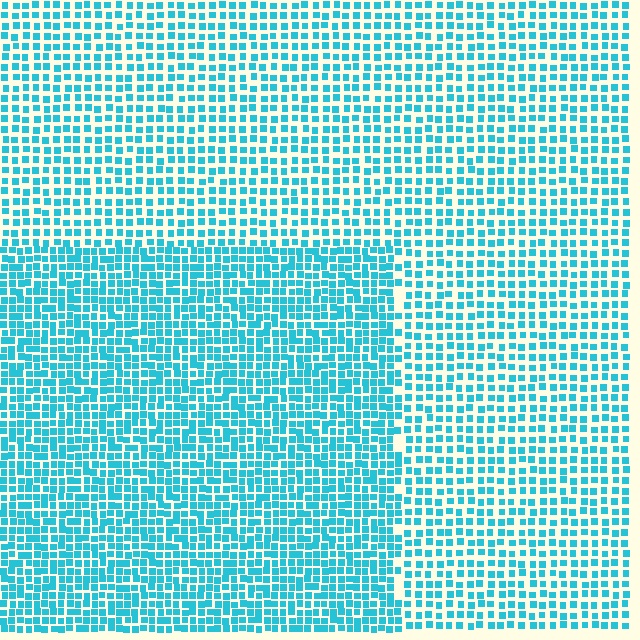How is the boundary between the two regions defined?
The boundary is defined by a change in element density (approximately 1.6x ratio). All elements are the same color, size, and shape.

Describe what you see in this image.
The image contains small cyan elements arranged at two different densities. A rectangle-shaped region is visible where the elements are more densely packed than the surrounding area.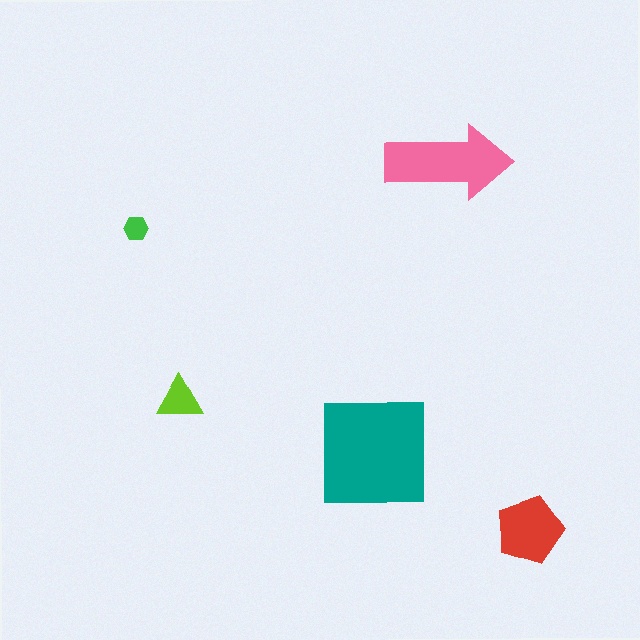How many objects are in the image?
There are 5 objects in the image.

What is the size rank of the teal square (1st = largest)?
1st.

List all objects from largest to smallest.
The teal square, the pink arrow, the red pentagon, the lime triangle, the green hexagon.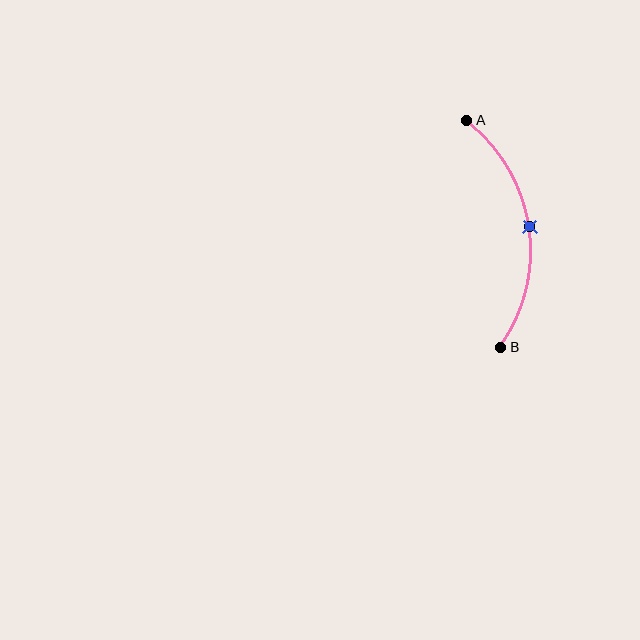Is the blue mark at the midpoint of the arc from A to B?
Yes. The blue mark lies on the arc at equal arc-length from both A and B — it is the arc midpoint.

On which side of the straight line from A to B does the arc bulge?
The arc bulges to the right of the straight line connecting A and B.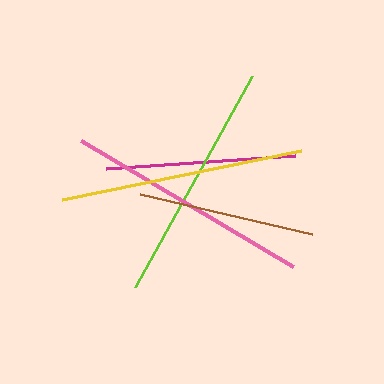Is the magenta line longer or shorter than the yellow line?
The yellow line is longer than the magenta line.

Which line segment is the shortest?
The brown line is the shortest at approximately 177 pixels.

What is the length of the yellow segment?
The yellow segment is approximately 244 pixels long.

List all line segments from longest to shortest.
From longest to shortest: pink, yellow, lime, magenta, brown.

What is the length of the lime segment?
The lime segment is approximately 242 pixels long.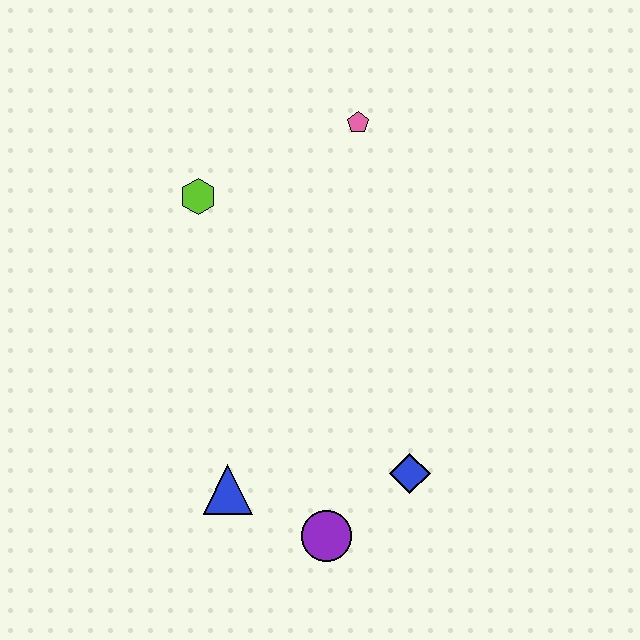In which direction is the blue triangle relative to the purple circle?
The blue triangle is to the left of the purple circle.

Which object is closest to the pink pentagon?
The lime hexagon is closest to the pink pentagon.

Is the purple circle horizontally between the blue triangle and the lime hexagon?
No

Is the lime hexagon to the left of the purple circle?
Yes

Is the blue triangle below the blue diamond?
Yes